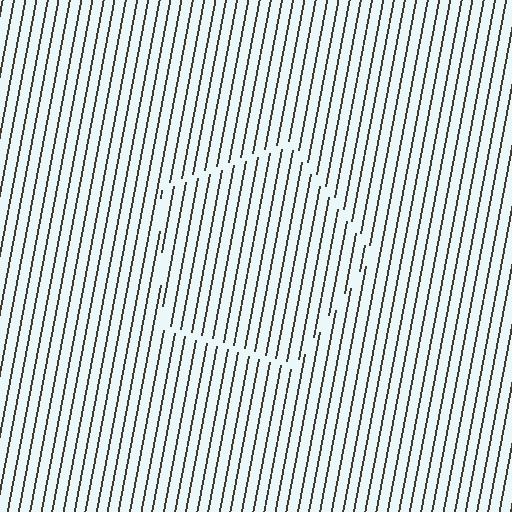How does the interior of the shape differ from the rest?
The interior of the shape contains the same grating, shifted by half a period — the contour is defined by the phase discontinuity where line-ends from the inner and outer gratings abut.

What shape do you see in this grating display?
An illusory pentagon. The interior of the shape contains the same grating, shifted by half a period — the contour is defined by the phase discontinuity where line-ends from the inner and outer gratings abut.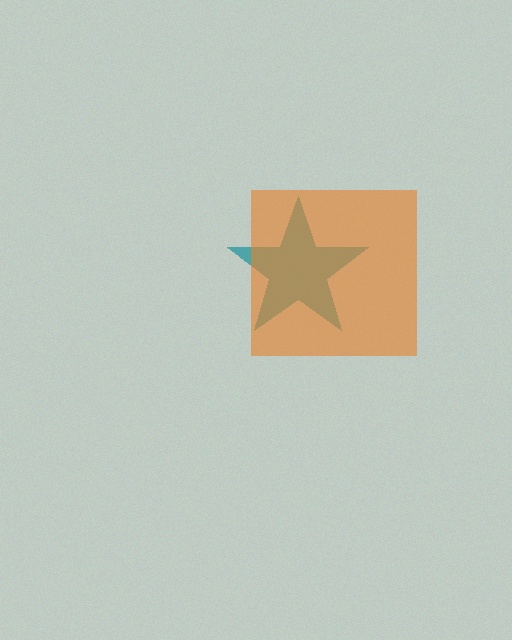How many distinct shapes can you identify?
There are 2 distinct shapes: a teal star, an orange square.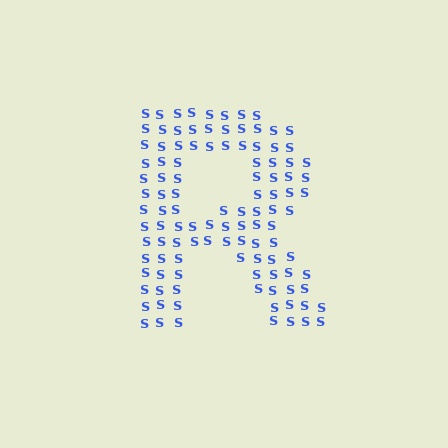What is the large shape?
The large shape is the letter R.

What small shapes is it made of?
It is made of small letter S's.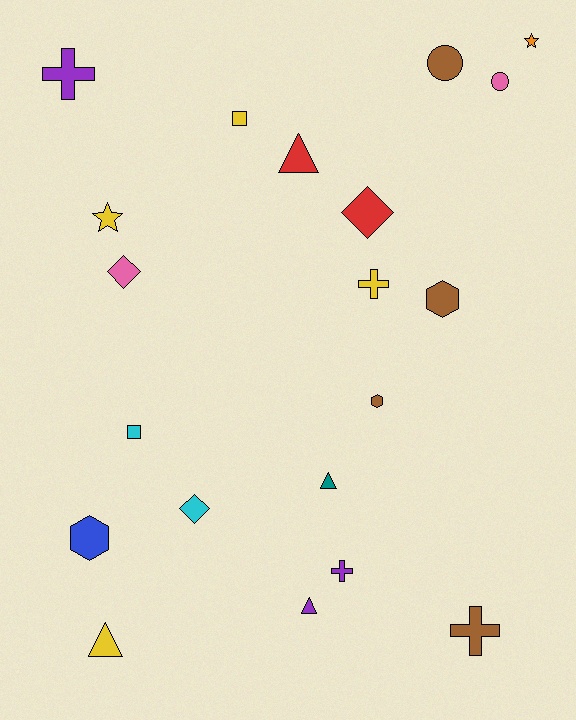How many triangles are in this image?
There are 4 triangles.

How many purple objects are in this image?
There are 3 purple objects.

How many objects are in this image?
There are 20 objects.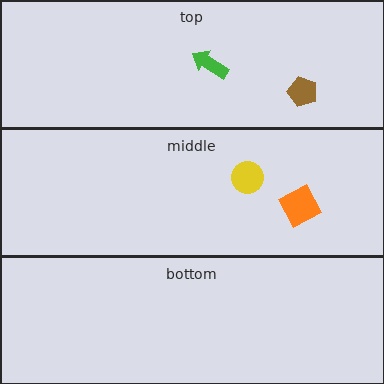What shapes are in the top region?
The brown pentagon, the green arrow.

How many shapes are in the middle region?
2.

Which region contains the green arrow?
The top region.